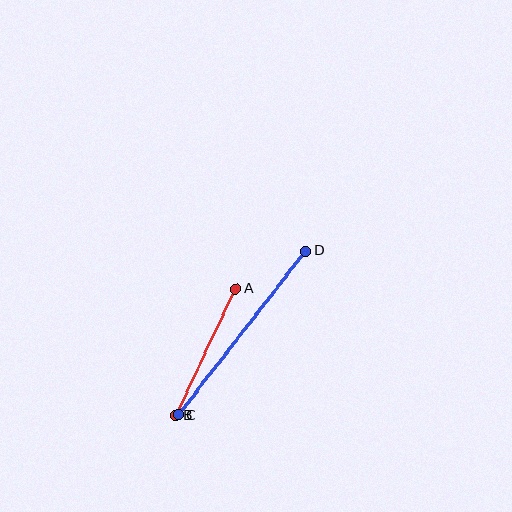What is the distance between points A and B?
The distance is approximately 140 pixels.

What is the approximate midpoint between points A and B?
The midpoint is at approximately (205, 352) pixels.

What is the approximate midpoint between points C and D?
The midpoint is at approximately (242, 333) pixels.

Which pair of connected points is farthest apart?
Points C and D are farthest apart.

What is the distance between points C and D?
The distance is approximately 208 pixels.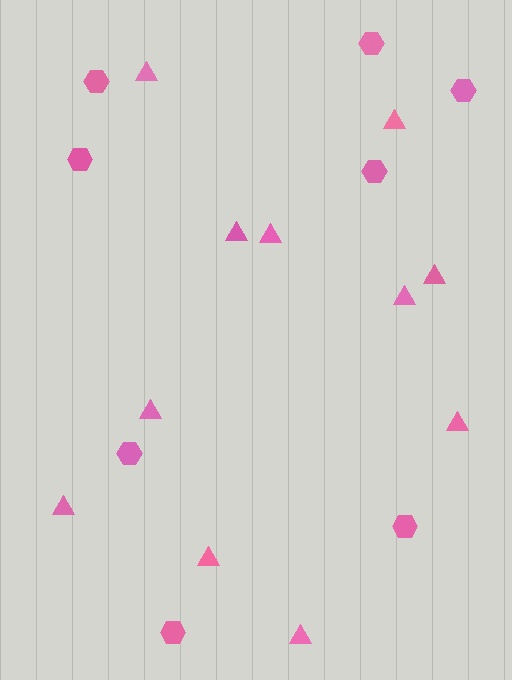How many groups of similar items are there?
There are 2 groups: one group of hexagons (8) and one group of triangles (11).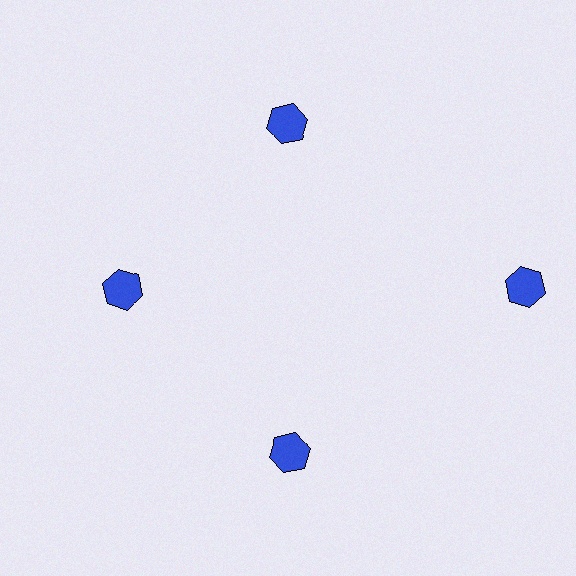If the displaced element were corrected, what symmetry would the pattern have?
It would have 4-fold rotational symmetry — the pattern would map onto itself every 90 degrees.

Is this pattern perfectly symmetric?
No. The 4 blue hexagons are arranged in a ring, but one element near the 3 o'clock position is pushed outward from the center, breaking the 4-fold rotational symmetry.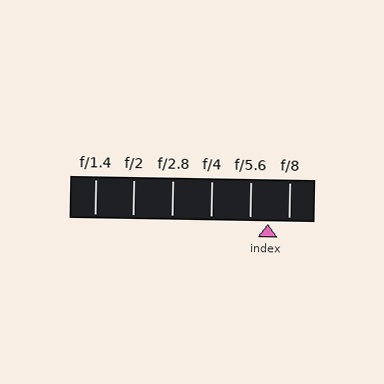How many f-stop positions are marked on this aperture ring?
There are 6 f-stop positions marked.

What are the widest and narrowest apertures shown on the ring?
The widest aperture shown is f/1.4 and the narrowest is f/8.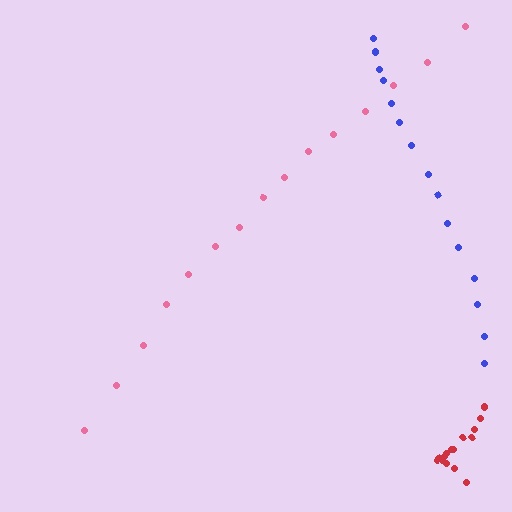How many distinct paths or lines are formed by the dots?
There are 3 distinct paths.